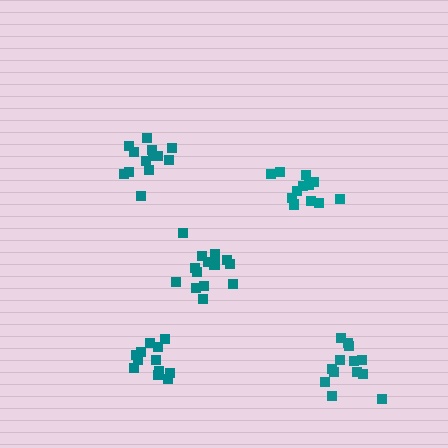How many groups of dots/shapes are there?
There are 5 groups.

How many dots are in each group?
Group 1: 13 dots, Group 2: 13 dots, Group 3: 12 dots, Group 4: 13 dots, Group 5: 14 dots (65 total).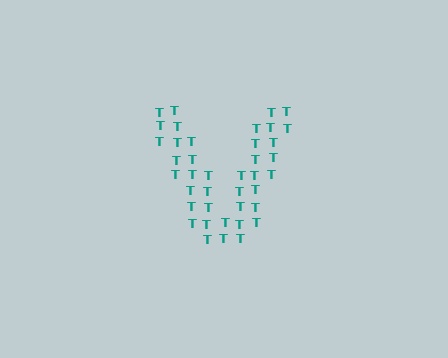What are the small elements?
The small elements are letter T's.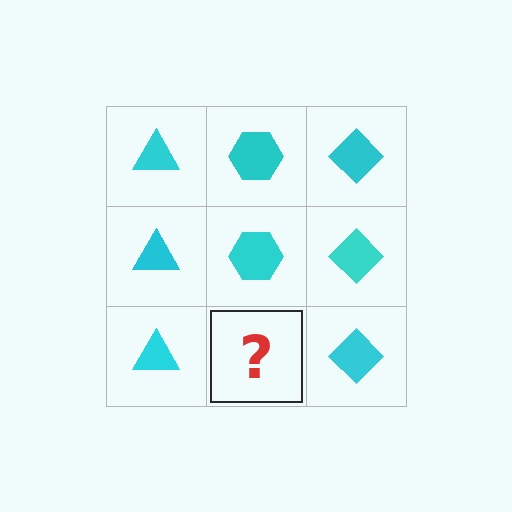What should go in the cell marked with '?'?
The missing cell should contain a cyan hexagon.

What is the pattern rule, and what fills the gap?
The rule is that each column has a consistent shape. The gap should be filled with a cyan hexagon.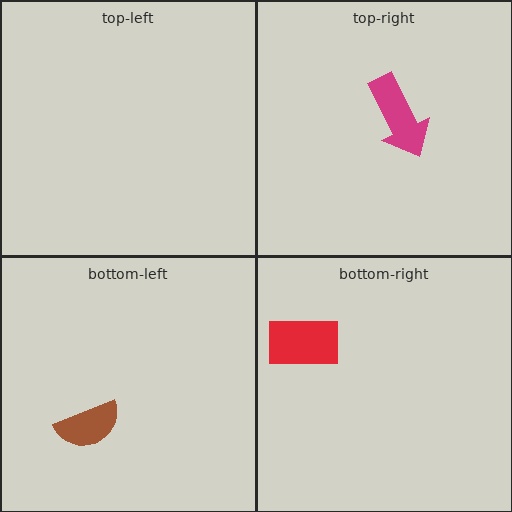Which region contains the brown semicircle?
The bottom-left region.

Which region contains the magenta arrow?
The top-right region.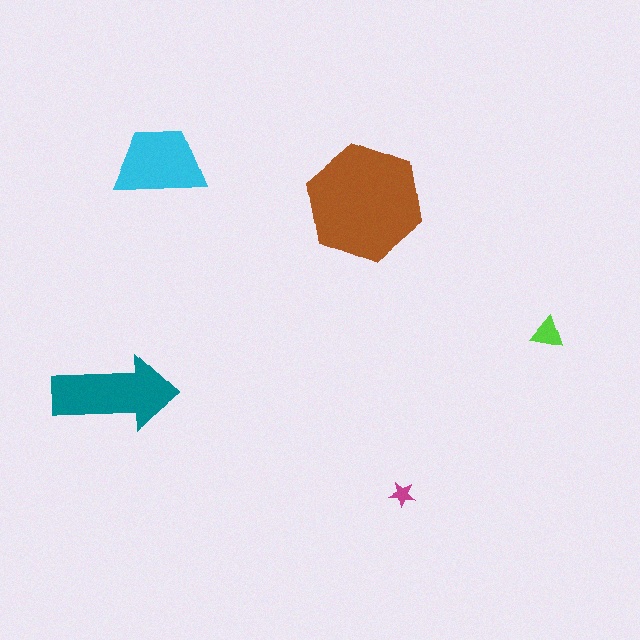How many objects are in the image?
There are 5 objects in the image.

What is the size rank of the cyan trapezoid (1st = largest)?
3rd.